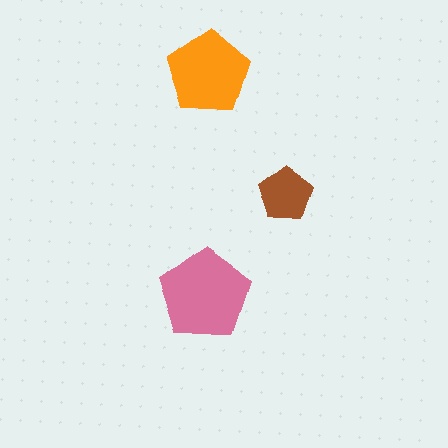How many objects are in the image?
There are 3 objects in the image.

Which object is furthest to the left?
The orange pentagon is leftmost.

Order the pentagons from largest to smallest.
the pink one, the orange one, the brown one.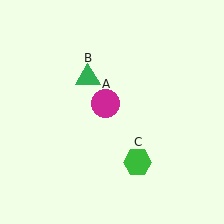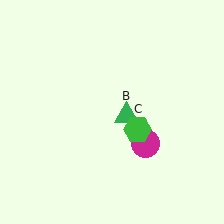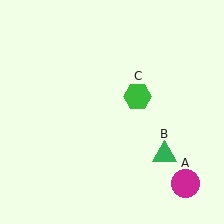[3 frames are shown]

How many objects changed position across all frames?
3 objects changed position: magenta circle (object A), green triangle (object B), green hexagon (object C).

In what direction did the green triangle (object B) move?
The green triangle (object B) moved down and to the right.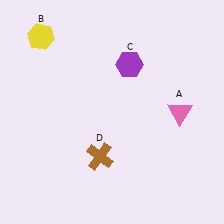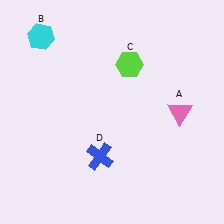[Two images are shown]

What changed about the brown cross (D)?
In Image 1, D is brown. In Image 2, it changed to blue.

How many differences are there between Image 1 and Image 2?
There are 3 differences between the two images.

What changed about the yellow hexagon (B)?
In Image 1, B is yellow. In Image 2, it changed to cyan.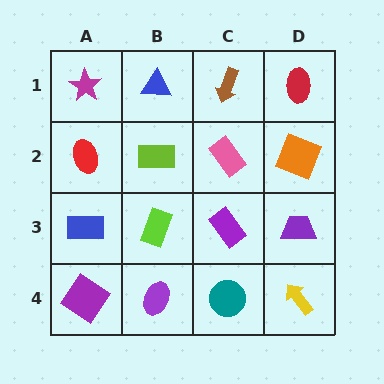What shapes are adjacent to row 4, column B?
A lime rectangle (row 3, column B), a purple diamond (row 4, column A), a teal circle (row 4, column C).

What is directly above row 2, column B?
A blue triangle.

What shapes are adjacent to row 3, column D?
An orange square (row 2, column D), a yellow arrow (row 4, column D), a purple rectangle (row 3, column C).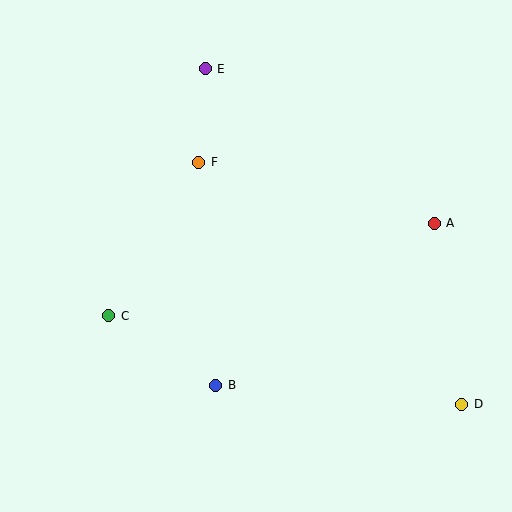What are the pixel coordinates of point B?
Point B is at (216, 385).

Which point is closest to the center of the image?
Point F at (199, 162) is closest to the center.